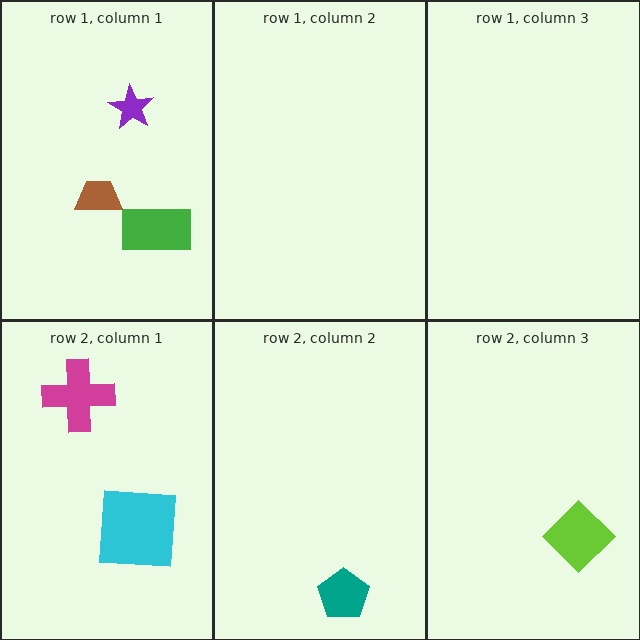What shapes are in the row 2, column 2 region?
The teal pentagon.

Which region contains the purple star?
The row 1, column 1 region.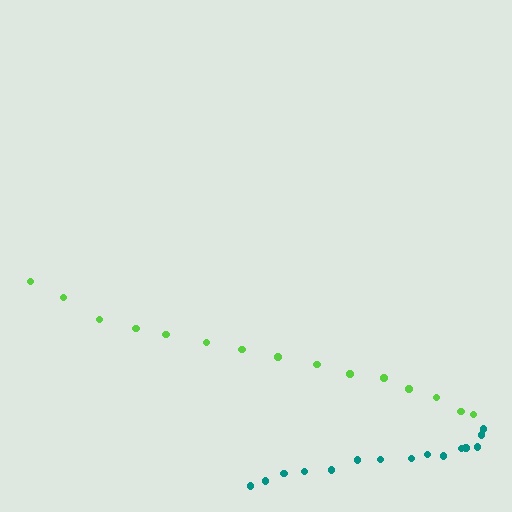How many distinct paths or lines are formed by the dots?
There are 2 distinct paths.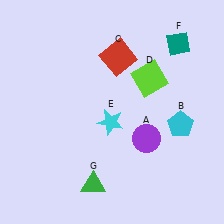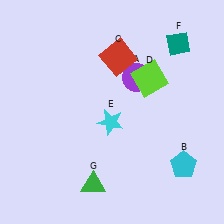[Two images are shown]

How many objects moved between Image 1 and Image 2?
2 objects moved between the two images.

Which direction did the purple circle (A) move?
The purple circle (A) moved up.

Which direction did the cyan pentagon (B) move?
The cyan pentagon (B) moved down.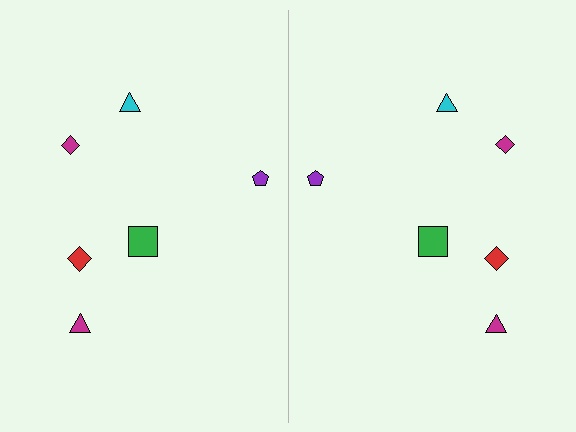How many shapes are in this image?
There are 12 shapes in this image.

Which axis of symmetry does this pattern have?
The pattern has a vertical axis of symmetry running through the center of the image.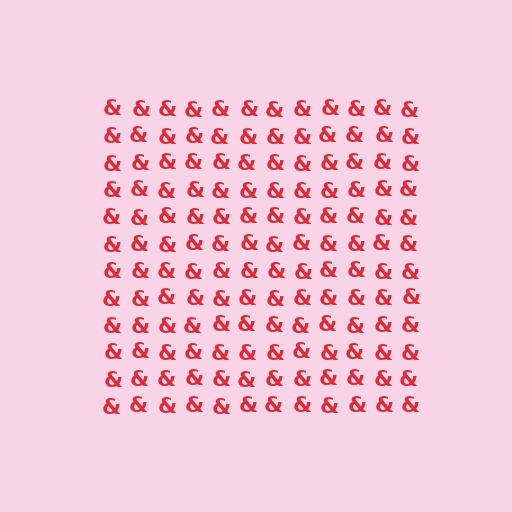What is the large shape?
The large shape is a square.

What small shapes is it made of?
It is made of small ampersands.